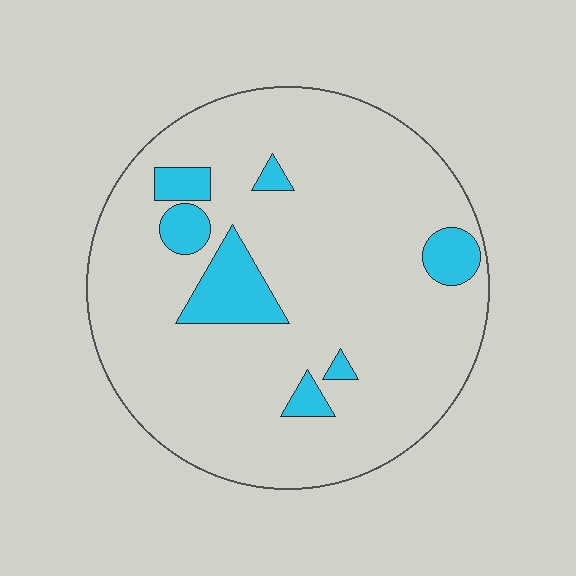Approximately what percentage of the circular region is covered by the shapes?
Approximately 10%.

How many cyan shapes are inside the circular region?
7.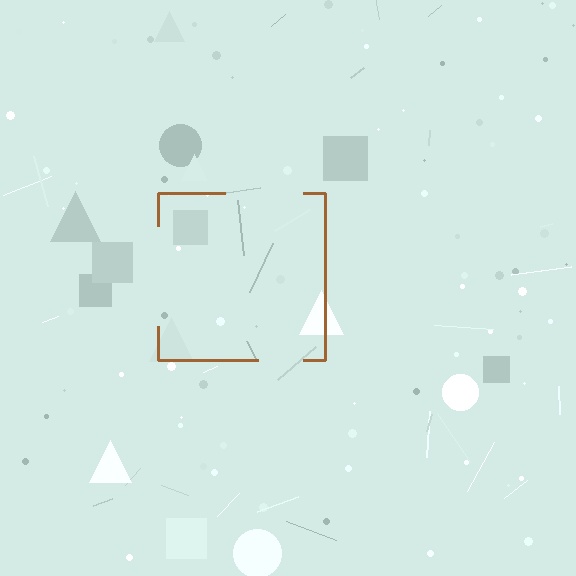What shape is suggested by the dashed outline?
The dashed outline suggests a square.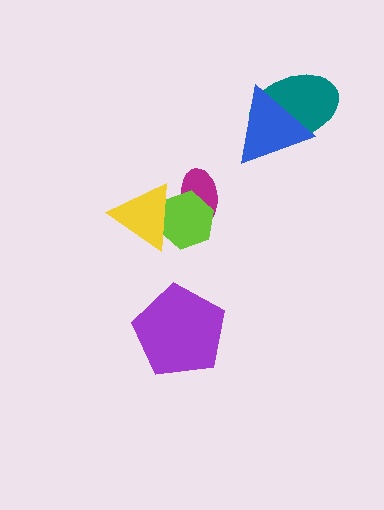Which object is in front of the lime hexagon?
The yellow triangle is in front of the lime hexagon.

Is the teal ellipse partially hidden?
Yes, it is partially covered by another shape.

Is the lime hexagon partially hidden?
Yes, it is partially covered by another shape.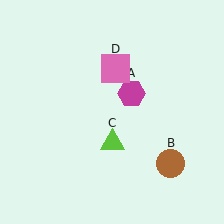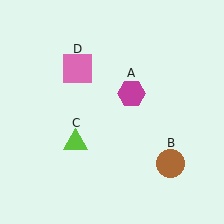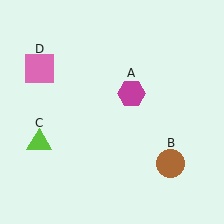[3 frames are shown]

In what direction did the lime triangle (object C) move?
The lime triangle (object C) moved left.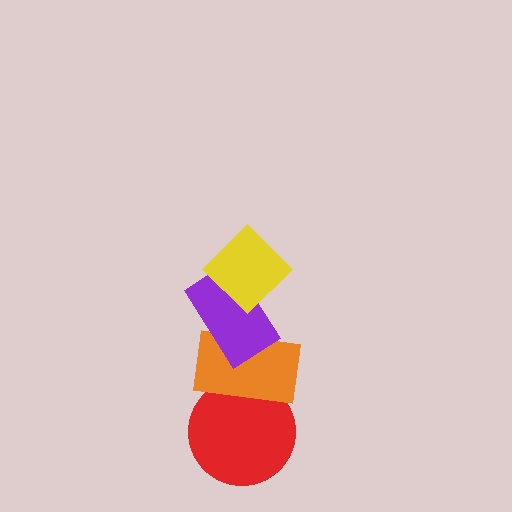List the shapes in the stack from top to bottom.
From top to bottom: the yellow diamond, the purple rectangle, the orange rectangle, the red circle.